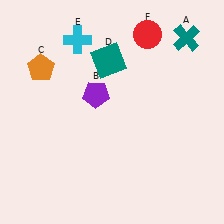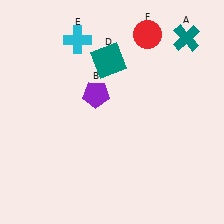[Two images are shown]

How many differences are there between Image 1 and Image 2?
There is 1 difference between the two images.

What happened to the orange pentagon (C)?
The orange pentagon (C) was removed in Image 2. It was in the top-left area of Image 1.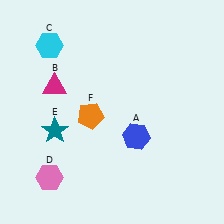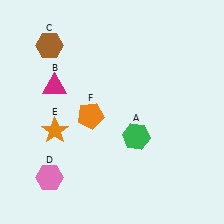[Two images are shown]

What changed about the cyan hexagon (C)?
In Image 1, C is cyan. In Image 2, it changed to brown.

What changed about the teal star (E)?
In Image 1, E is teal. In Image 2, it changed to orange.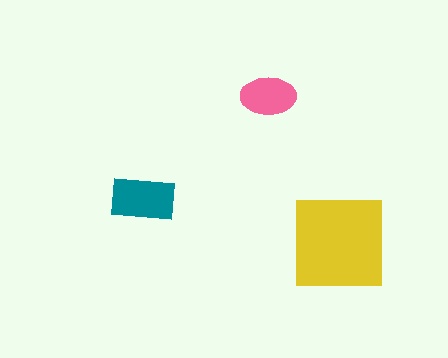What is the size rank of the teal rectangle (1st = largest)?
2nd.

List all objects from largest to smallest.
The yellow square, the teal rectangle, the pink ellipse.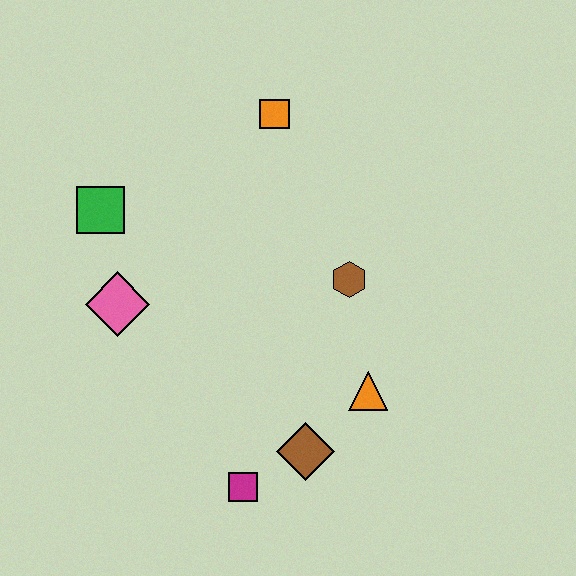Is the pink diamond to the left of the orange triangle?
Yes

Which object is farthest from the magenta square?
The orange square is farthest from the magenta square.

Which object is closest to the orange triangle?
The brown diamond is closest to the orange triangle.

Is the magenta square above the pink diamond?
No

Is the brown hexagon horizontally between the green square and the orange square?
No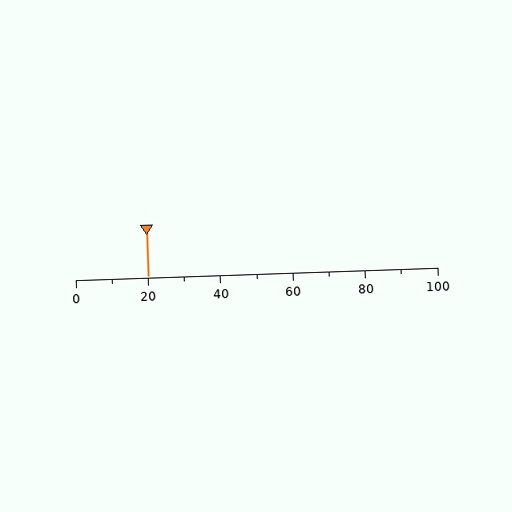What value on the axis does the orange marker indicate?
The marker indicates approximately 20.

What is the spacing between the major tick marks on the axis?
The major ticks are spaced 20 apart.